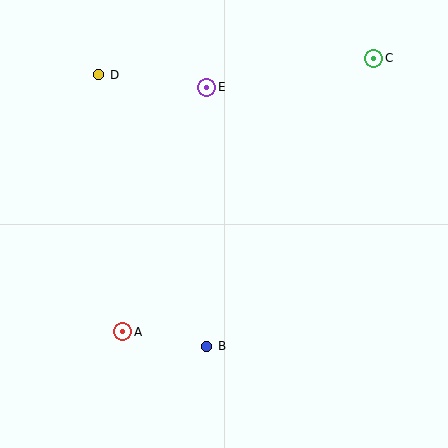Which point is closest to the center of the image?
Point B at (207, 346) is closest to the center.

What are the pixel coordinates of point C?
Point C is at (374, 59).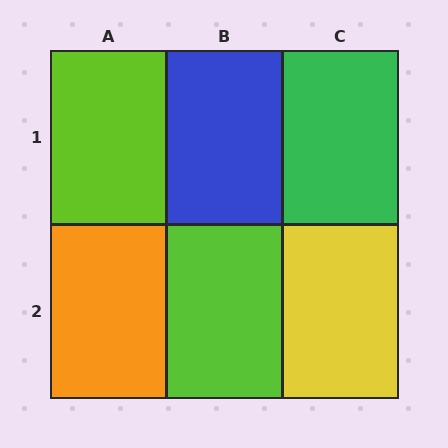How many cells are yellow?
1 cell is yellow.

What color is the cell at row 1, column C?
Green.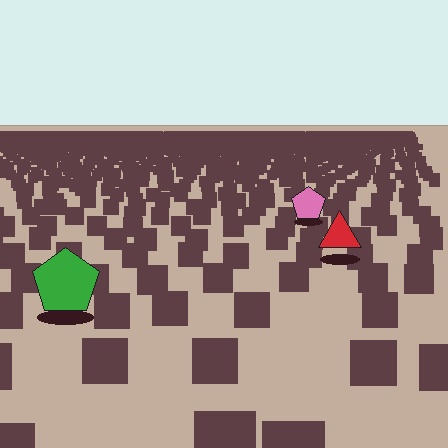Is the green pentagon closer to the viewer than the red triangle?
Yes. The green pentagon is closer — you can tell from the texture gradient: the ground texture is coarser near it.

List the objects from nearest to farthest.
From nearest to farthest: the green pentagon, the red triangle, the pink pentagon.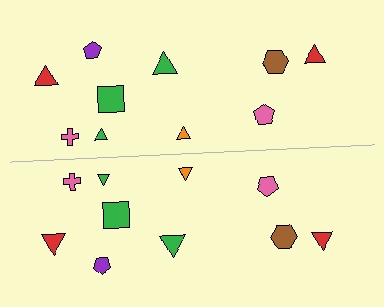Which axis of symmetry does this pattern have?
The pattern has a horizontal axis of symmetry running through the center of the image.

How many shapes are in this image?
There are 20 shapes in this image.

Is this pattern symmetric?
Yes, this pattern has bilateral (reflection) symmetry.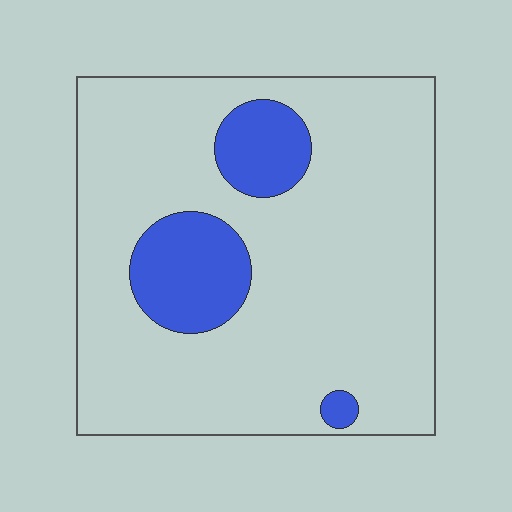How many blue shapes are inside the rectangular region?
3.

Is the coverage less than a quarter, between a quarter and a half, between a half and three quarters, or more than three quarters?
Less than a quarter.